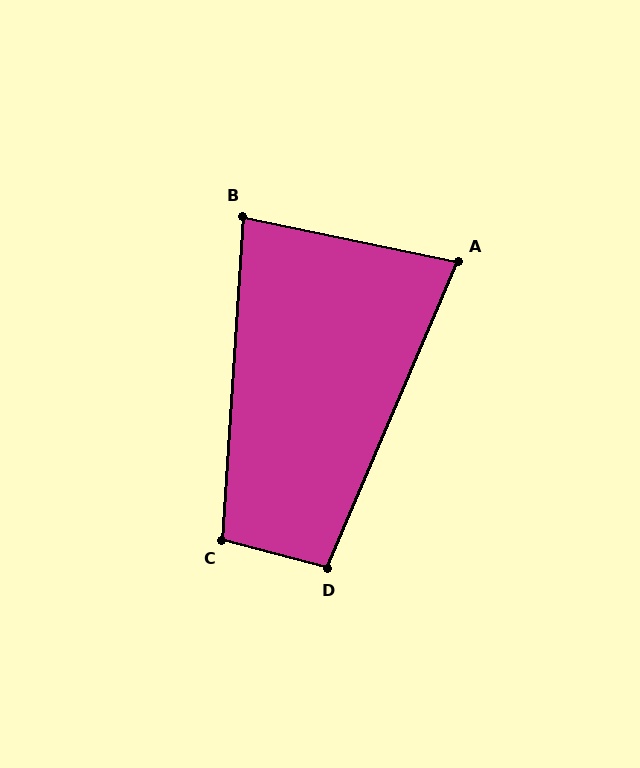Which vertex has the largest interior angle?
C, at approximately 101 degrees.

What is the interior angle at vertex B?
Approximately 82 degrees (acute).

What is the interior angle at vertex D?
Approximately 98 degrees (obtuse).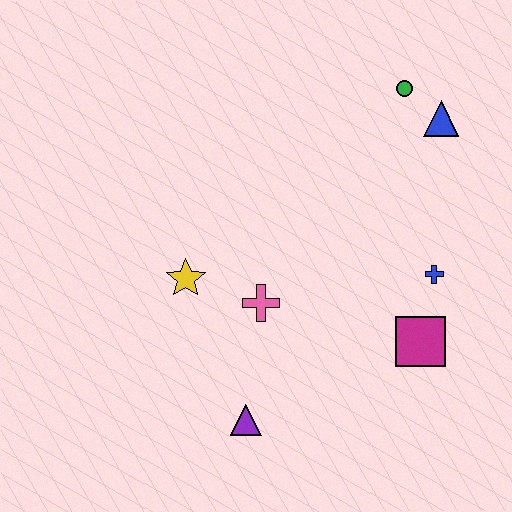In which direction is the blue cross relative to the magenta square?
The blue cross is above the magenta square.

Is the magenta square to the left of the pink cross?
No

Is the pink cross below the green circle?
Yes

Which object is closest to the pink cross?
The yellow star is closest to the pink cross.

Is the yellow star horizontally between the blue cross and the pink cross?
No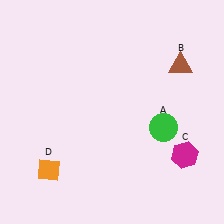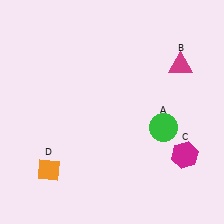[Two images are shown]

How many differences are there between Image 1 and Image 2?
There is 1 difference between the two images.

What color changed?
The triangle (B) changed from brown in Image 1 to magenta in Image 2.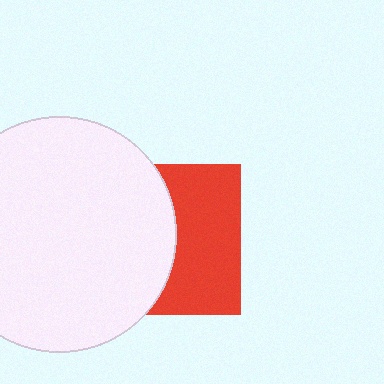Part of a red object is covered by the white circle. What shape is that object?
It is a square.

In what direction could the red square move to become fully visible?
The red square could move right. That would shift it out from behind the white circle entirely.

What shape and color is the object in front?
The object in front is a white circle.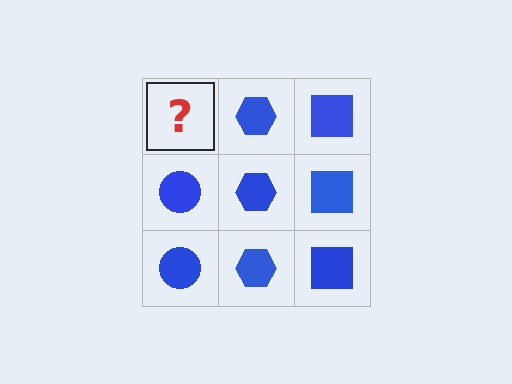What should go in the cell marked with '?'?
The missing cell should contain a blue circle.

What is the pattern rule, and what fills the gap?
The rule is that each column has a consistent shape. The gap should be filled with a blue circle.